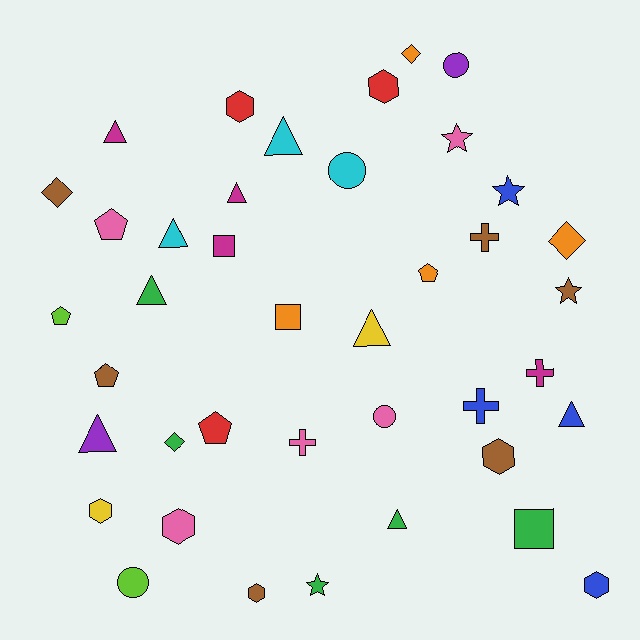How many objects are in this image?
There are 40 objects.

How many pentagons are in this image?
There are 5 pentagons.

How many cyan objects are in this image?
There are 3 cyan objects.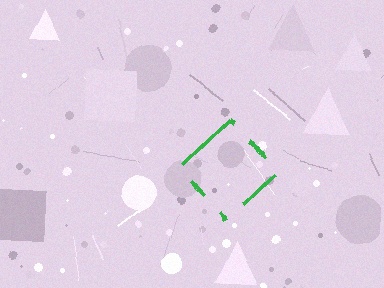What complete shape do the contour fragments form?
The contour fragments form a diamond.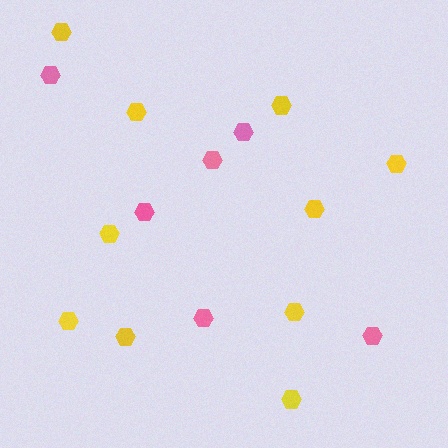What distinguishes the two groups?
There are 2 groups: one group of yellow hexagons (10) and one group of pink hexagons (6).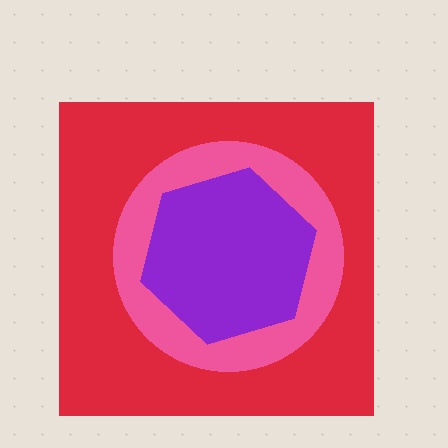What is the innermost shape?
The purple hexagon.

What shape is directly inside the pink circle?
The purple hexagon.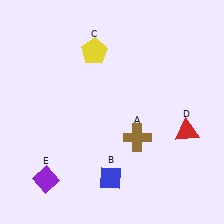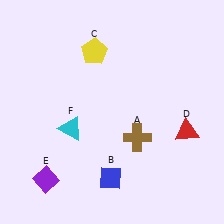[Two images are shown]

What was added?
A cyan triangle (F) was added in Image 2.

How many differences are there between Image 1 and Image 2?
There is 1 difference between the two images.